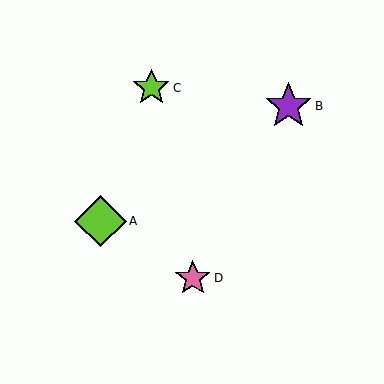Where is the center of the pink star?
The center of the pink star is at (193, 278).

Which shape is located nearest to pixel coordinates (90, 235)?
The lime diamond (labeled A) at (100, 221) is nearest to that location.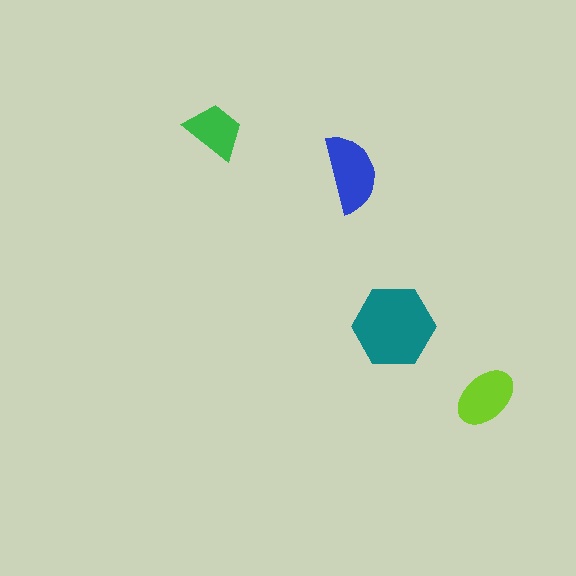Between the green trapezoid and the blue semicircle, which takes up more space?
The blue semicircle.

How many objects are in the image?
There are 4 objects in the image.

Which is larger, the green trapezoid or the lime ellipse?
The lime ellipse.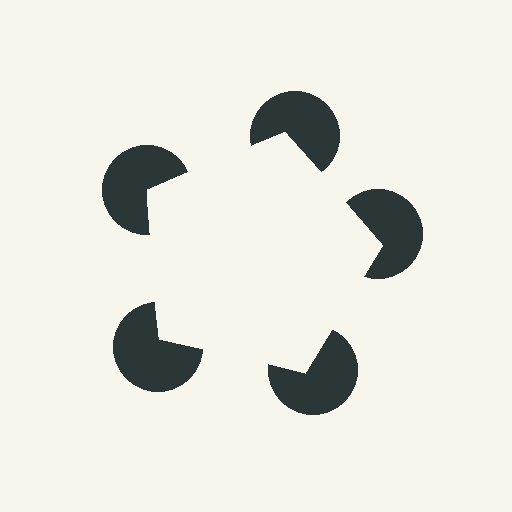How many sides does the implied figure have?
5 sides.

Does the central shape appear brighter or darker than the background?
It typically appears slightly brighter than the background, even though no actual brightness change is drawn.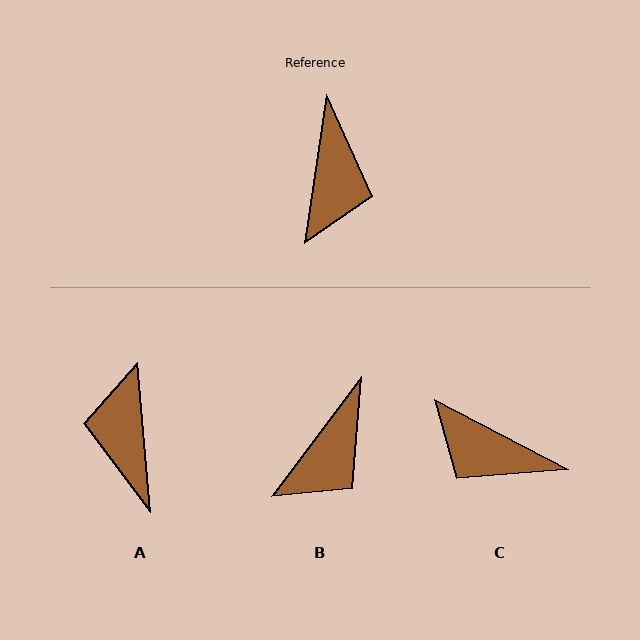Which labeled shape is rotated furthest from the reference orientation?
A, about 167 degrees away.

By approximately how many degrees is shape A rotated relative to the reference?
Approximately 167 degrees clockwise.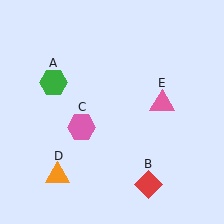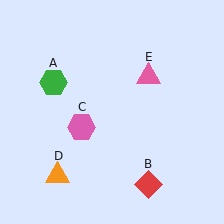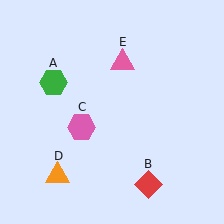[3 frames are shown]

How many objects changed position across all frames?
1 object changed position: pink triangle (object E).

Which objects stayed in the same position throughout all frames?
Green hexagon (object A) and red diamond (object B) and pink hexagon (object C) and orange triangle (object D) remained stationary.